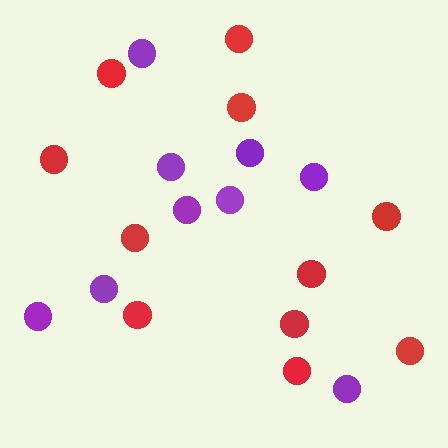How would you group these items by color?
There are 2 groups: one group of red circles (11) and one group of purple circles (9).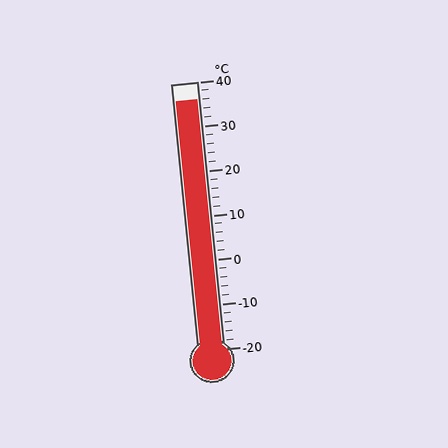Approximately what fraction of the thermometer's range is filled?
The thermometer is filled to approximately 95% of its range.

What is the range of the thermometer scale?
The thermometer scale ranges from -20°C to 40°C.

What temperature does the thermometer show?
The thermometer shows approximately 36°C.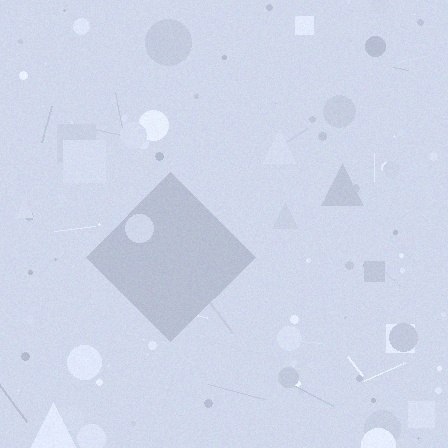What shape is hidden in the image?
A diamond is hidden in the image.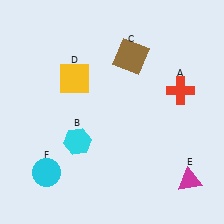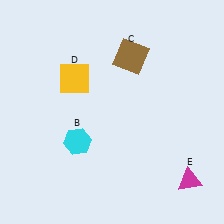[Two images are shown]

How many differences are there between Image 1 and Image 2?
There are 2 differences between the two images.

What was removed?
The cyan circle (F), the red cross (A) were removed in Image 2.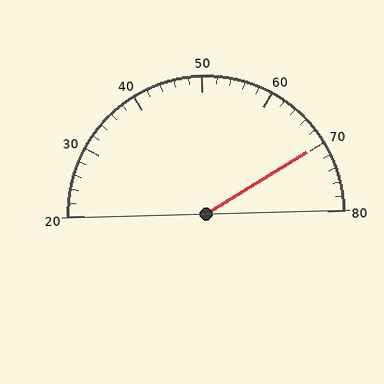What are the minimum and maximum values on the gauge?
The gauge ranges from 20 to 80.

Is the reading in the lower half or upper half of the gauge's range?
The reading is in the upper half of the range (20 to 80).